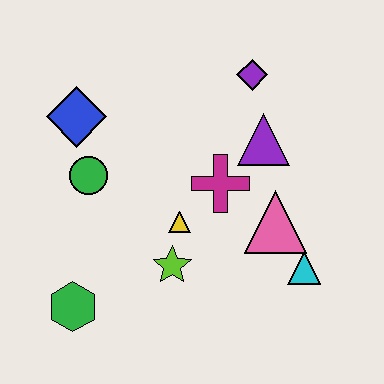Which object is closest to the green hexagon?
The lime star is closest to the green hexagon.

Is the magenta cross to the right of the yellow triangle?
Yes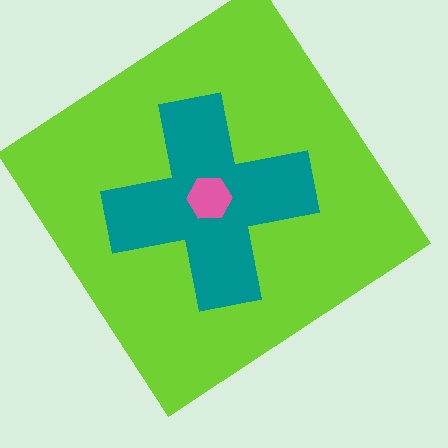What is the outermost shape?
The lime diamond.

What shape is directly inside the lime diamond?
The teal cross.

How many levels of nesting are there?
3.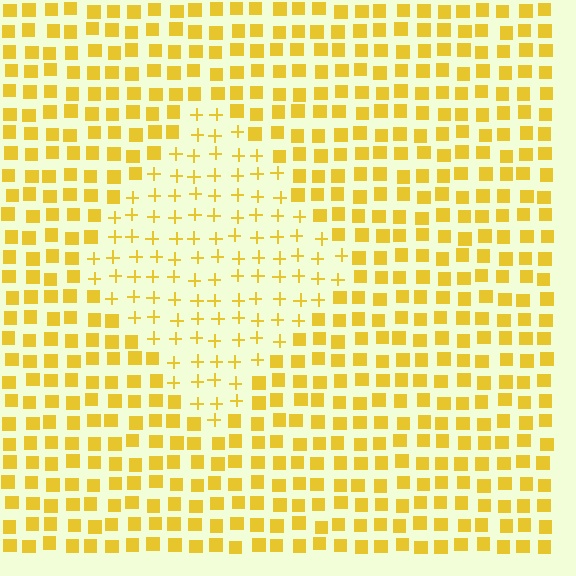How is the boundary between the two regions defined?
The boundary is defined by a change in element shape: plus signs inside vs. squares outside. All elements share the same color and spacing.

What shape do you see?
I see a diamond.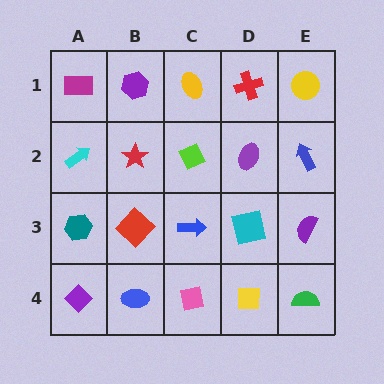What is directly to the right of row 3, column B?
A blue arrow.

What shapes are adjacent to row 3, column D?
A purple ellipse (row 2, column D), a yellow square (row 4, column D), a blue arrow (row 3, column C), a purple semicircle (row 3, column E).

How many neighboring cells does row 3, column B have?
4.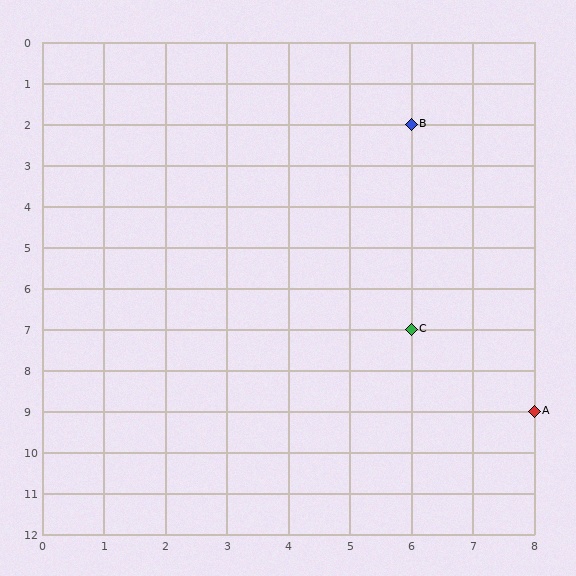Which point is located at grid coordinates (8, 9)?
Point A is at (8, 9).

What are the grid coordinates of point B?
Point B is at grid coordinates (6, 2).